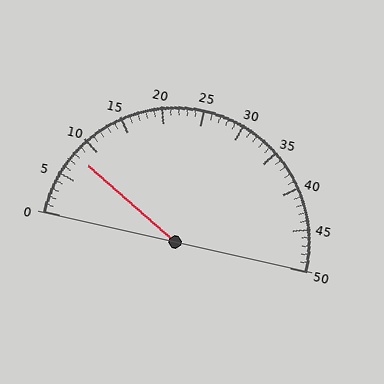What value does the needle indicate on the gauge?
The needle indicates approximately 8.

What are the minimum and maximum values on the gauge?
The gauge ranges from 0 to 50.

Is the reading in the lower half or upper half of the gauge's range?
The reading is in the lower half of the range (0 to 50).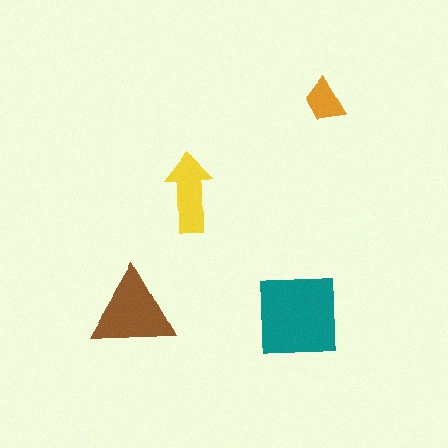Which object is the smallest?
The orange trapezoid.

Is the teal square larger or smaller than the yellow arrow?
Larger.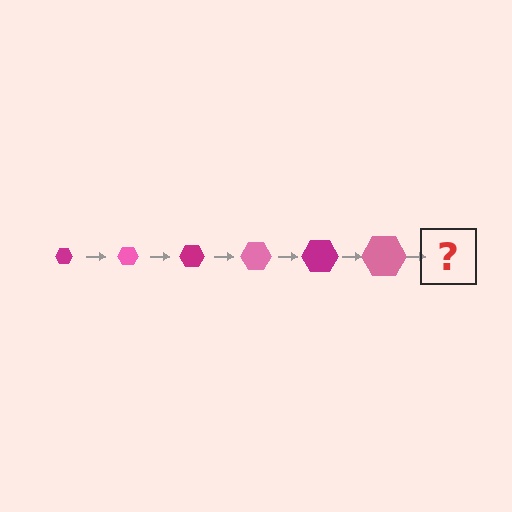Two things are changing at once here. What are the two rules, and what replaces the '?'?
The two rules are that the hexagon grows larger each step and the color cycles through magenta and pink. The '?' should be a magenta hexagon, larger than the previous one.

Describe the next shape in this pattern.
It should be a magenta hexagon, larger than the previous one.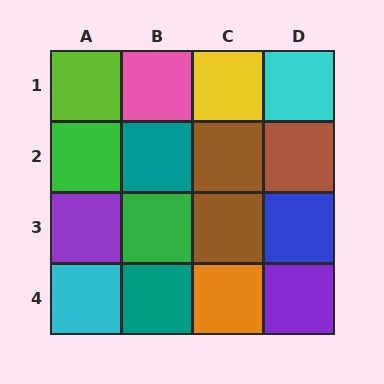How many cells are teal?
2 cells are teal.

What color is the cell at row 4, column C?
Orange.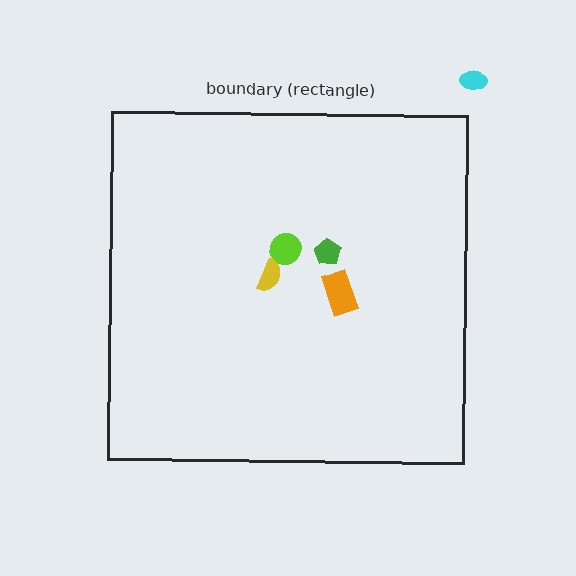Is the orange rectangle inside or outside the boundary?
Inside.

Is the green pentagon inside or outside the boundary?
Inside.